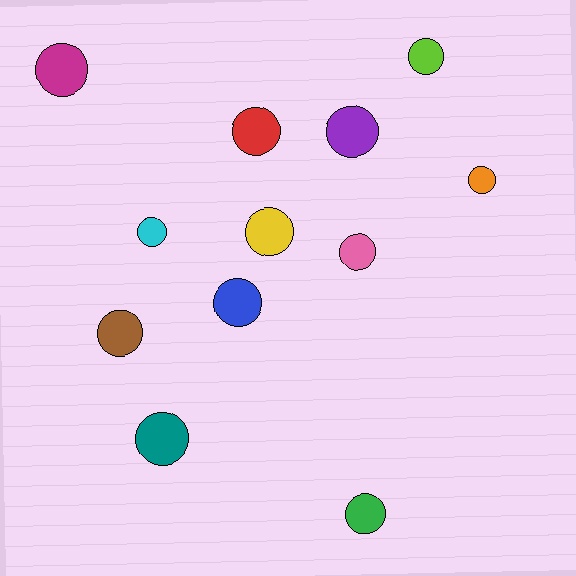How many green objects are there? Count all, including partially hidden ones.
There is 1 green object.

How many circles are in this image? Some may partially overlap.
There are 12 circles.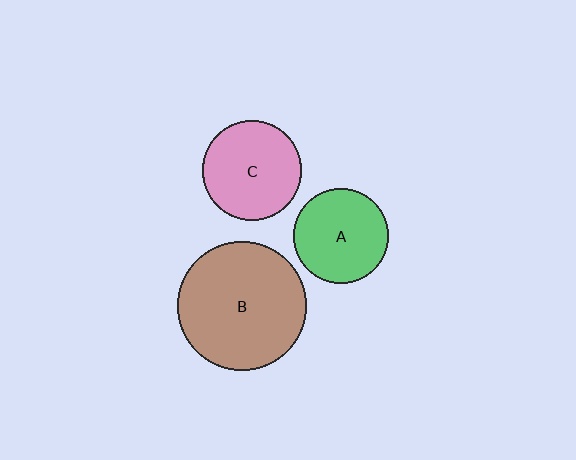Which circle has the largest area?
Circle B (brown).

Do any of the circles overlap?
No, none of the circles overlap.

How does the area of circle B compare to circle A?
Approximately 1.8 times.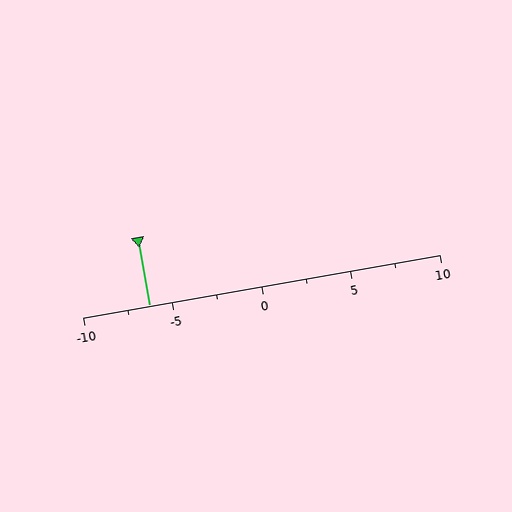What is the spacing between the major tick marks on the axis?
The major ticks are spaced 5 apart.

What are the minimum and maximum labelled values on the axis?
The axis runs from -10 to 10.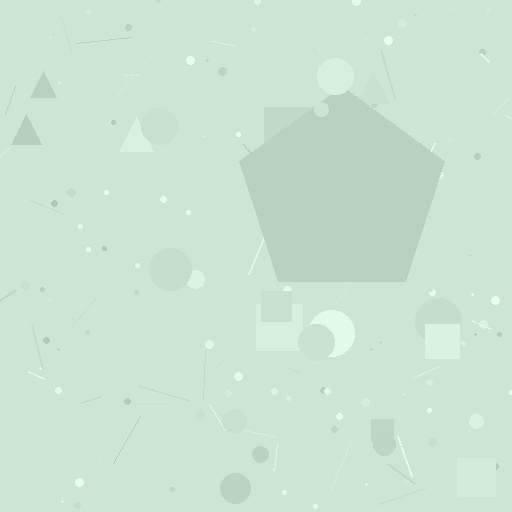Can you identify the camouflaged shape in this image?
The camouflaged shape is a pentagon.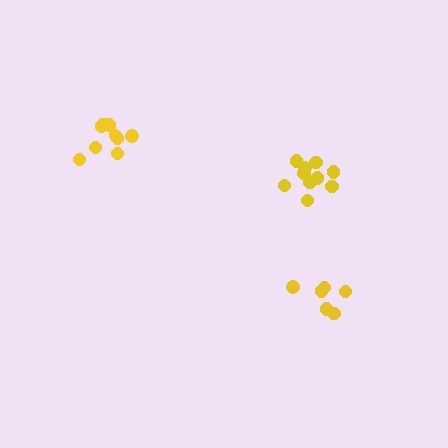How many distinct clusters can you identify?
There are 3 distinct clusters.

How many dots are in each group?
Group 1: 10 dots, Group 2: 9 dots, Group 3: 6 dots (25 total).